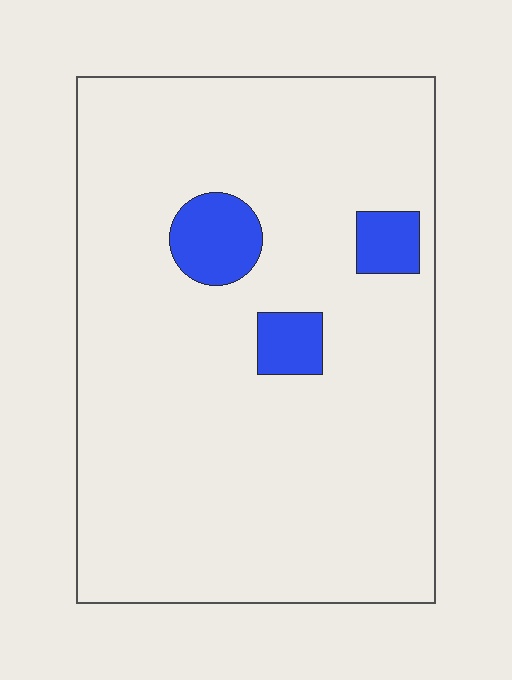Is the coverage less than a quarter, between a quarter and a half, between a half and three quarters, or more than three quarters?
Less than a quarter.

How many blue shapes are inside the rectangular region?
3.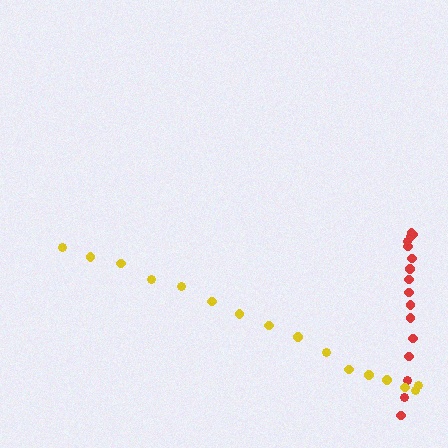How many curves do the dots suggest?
There are 2 distinct paths.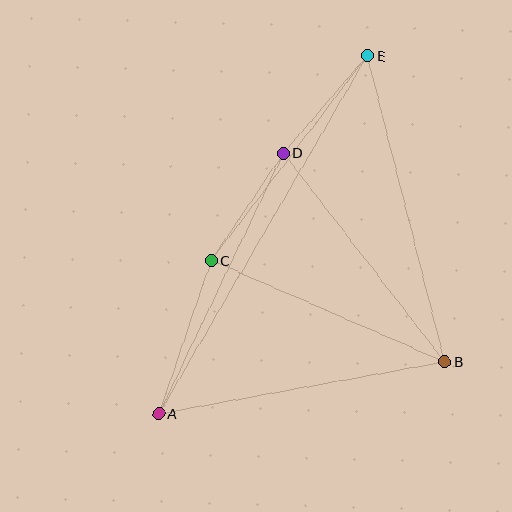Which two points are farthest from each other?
Points A and E are farthest from each other.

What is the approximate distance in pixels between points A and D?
The distance between A and D is approximately 289 pixels.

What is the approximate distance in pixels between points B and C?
The distance between B and C is approximately 255 pixels.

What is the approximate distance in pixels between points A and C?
The distance between A and C is approximately 162 pixels.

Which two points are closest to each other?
Points D and E are closest to each other.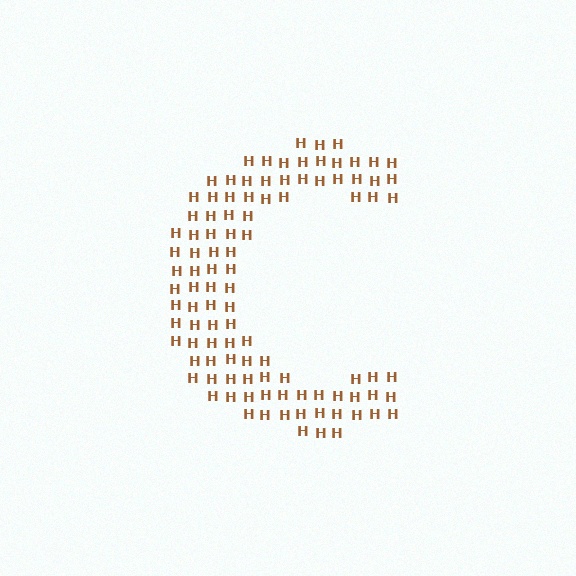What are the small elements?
The small elements are letter H's.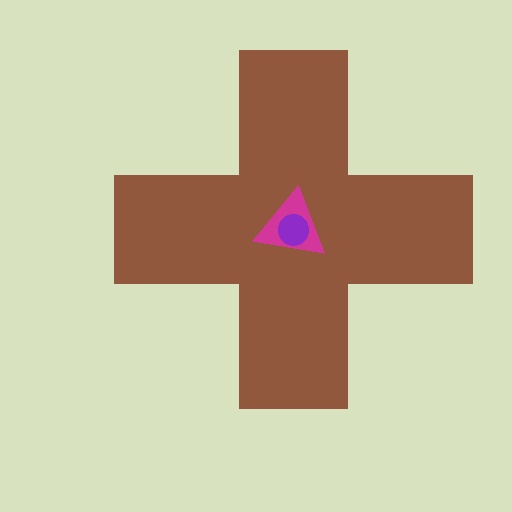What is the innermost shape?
The purple circle.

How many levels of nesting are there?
3.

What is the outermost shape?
The brown cross.